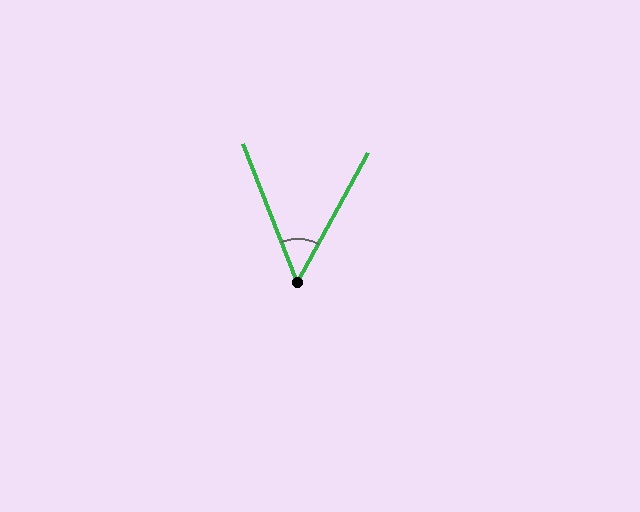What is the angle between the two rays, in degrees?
Approximately 50 degrees.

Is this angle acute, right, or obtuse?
It is acute.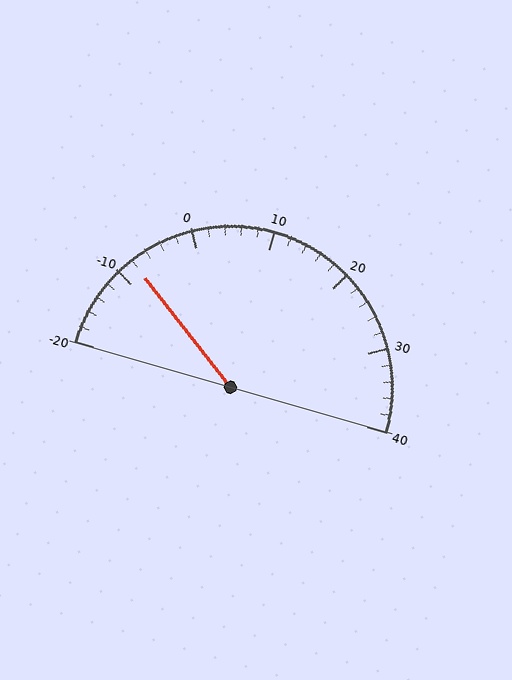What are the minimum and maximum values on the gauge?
The gauge ranges from -20 to 40.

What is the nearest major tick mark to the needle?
The nearest major tick mark is -10.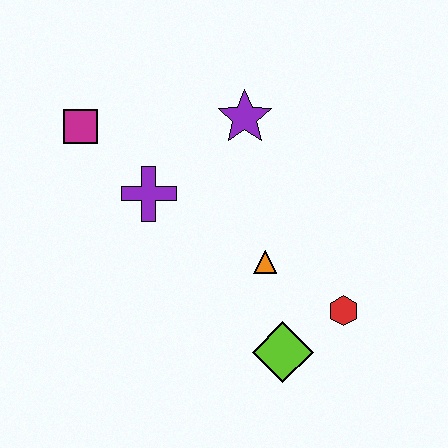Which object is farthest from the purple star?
The lime diamond is farthest from the purple star.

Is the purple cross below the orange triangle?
No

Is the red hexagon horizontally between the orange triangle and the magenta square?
No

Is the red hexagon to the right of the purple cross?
Yes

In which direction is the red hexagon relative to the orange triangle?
The red hexagon is to the right of the orange triangle.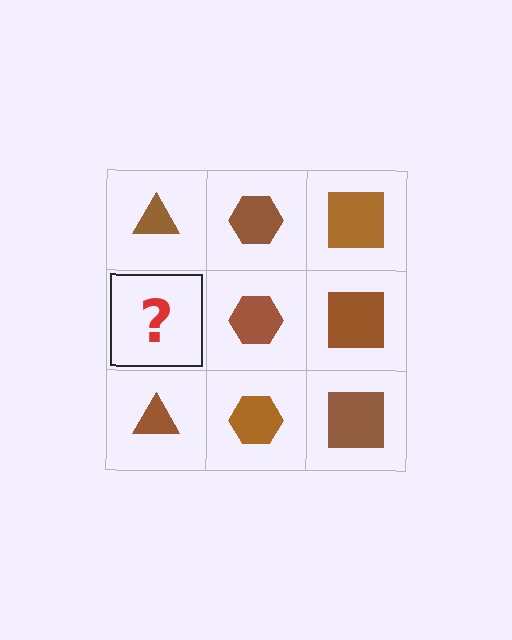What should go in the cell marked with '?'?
The missing cell should contain a brown triangle.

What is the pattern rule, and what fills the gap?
The rule is that each column has a consistent shape. The gap should be filled with a brown triangle.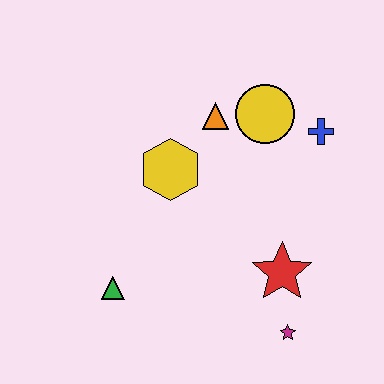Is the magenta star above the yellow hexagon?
No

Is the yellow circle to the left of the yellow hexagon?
No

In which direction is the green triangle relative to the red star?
The green triangle is to the left of the red star.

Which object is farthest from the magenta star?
The orange triangle is farthest from the magenta star.